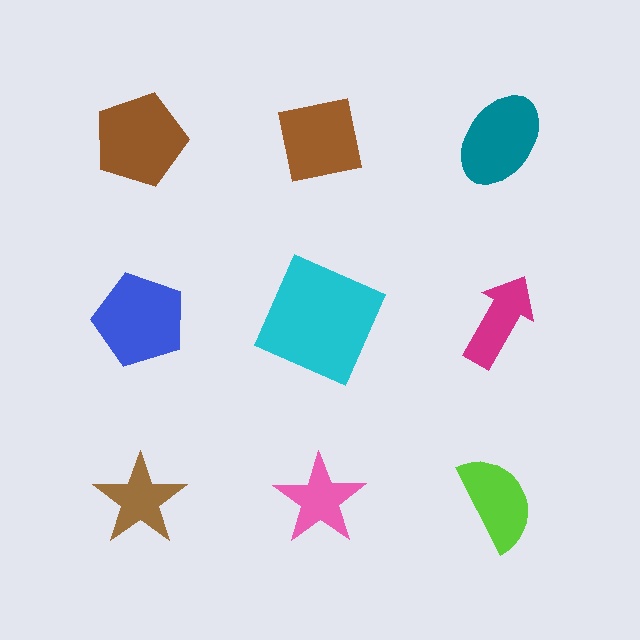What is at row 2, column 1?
A blue pentagon.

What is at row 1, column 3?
A teal ellipse.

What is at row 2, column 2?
A cyan square.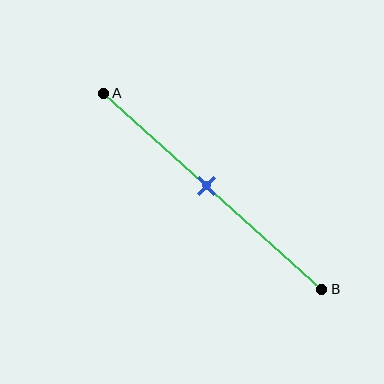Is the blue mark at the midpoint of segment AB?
Yes, the mark is approximately at the midpoint.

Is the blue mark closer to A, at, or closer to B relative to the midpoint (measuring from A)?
The blue mark is approximately at the midpoint of segment AB.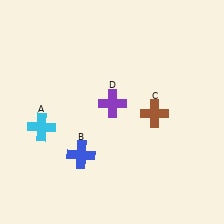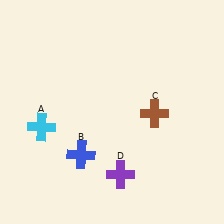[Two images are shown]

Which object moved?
The purple cross (D) moved down.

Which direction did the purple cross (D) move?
The purple cross (D) moved down.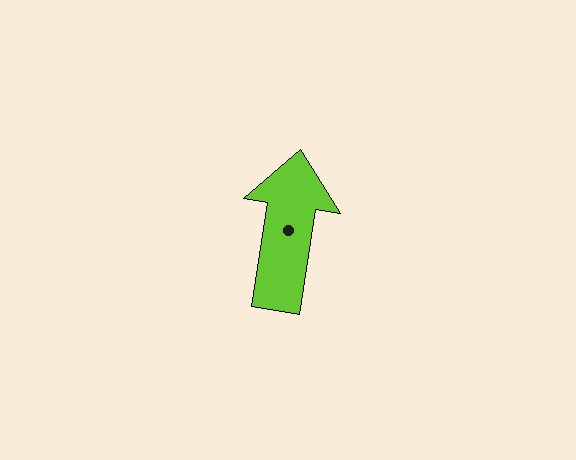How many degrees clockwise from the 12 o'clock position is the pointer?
Approximately 9 degrees.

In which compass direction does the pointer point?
North.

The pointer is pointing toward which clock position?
Roughly 12 o'clock.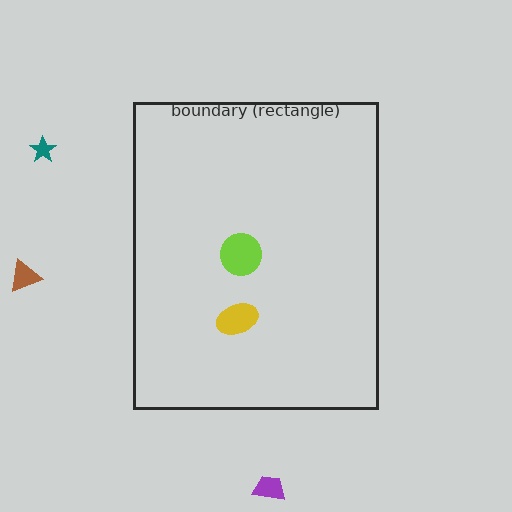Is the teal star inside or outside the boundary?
Outside.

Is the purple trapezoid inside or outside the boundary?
Outside.